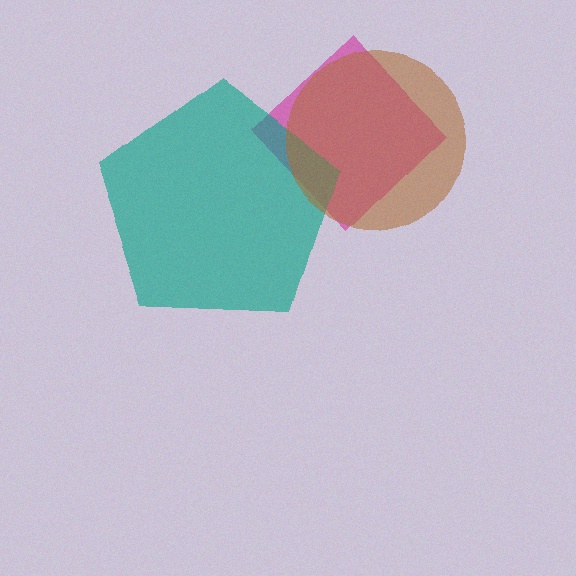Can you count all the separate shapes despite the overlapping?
Yes, there are 3 separate shapes.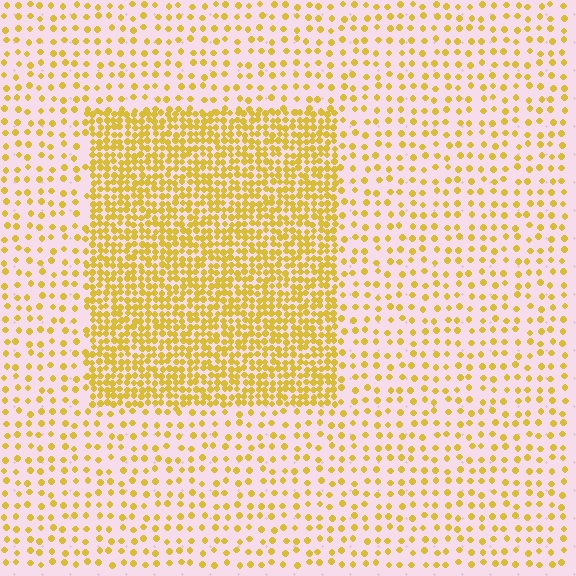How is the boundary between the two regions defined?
The boundary is defined by a change in element density (approximately 2.8x ratio). All elements are the same color, size, and shape.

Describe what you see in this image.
The image contains small yellow elements arranged at two different densities. A rectangle-shaped region is visible where the elements are more densely packed than the surrounding area.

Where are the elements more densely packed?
The elements are more densely packed inside the rectangle boundary.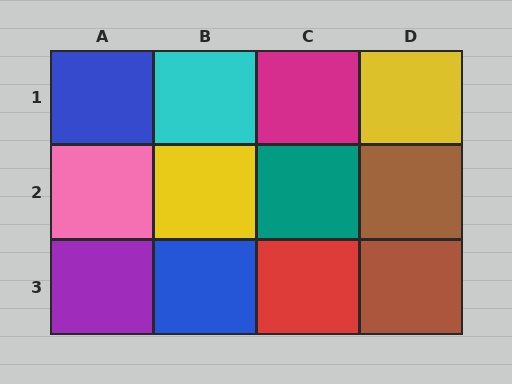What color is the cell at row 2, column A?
Pink.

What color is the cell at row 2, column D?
Brown.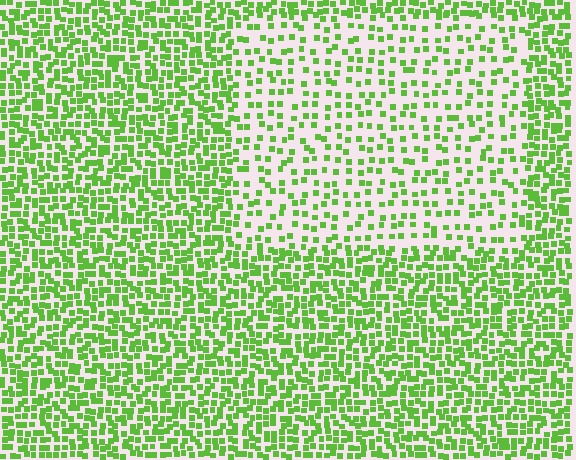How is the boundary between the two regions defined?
The boundary is defined by a change in element density (approximately 2.2x ratio). All elements are the same color, size, and shape.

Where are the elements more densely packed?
The elements are more densely packed outside the rectangle boundary.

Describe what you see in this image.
The image contains small lime elements arranged at two different densities. A rectangle-shaped region is visible where the elements are less densely packed than the surrounding area.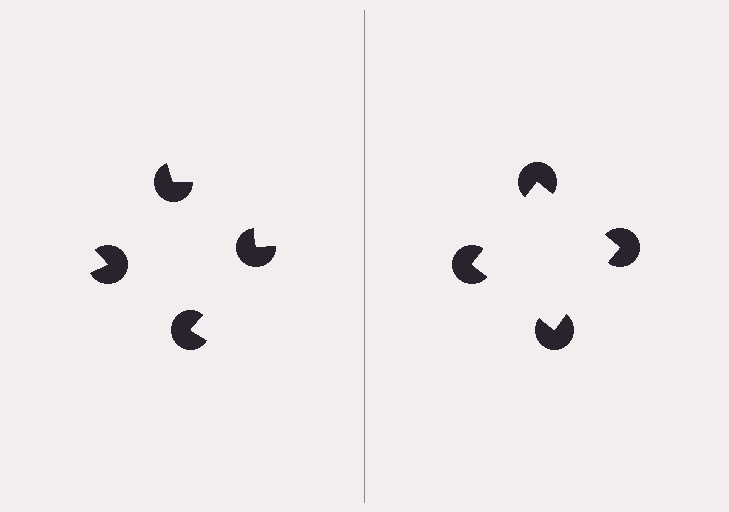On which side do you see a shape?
An illusory square appears on the right side. On the left side the wedge cuts are rotated, so no coherent shape forms.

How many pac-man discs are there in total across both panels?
8 — 4 on each side.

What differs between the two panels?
The pac-man discs are positioned identically on both sides; only the wedge orientations differ. On the right they align to a square; on the left they are misaligned.